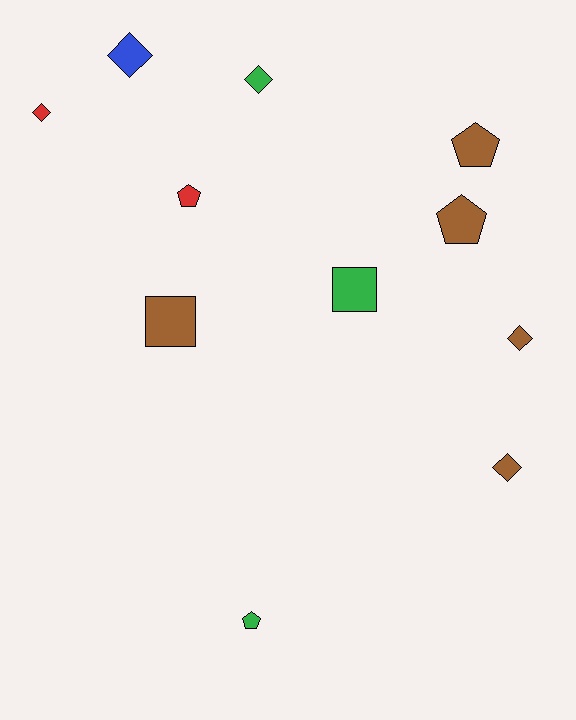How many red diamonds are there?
There is 1 red diamond.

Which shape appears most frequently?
Diamond, with 5 objects.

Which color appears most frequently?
Brown, with 5 objects.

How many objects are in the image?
There are 11 objects.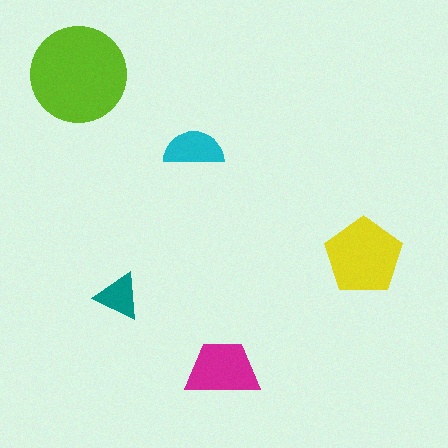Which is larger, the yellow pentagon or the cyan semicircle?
The yellow pentagon.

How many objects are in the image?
There are 5 objects in the image.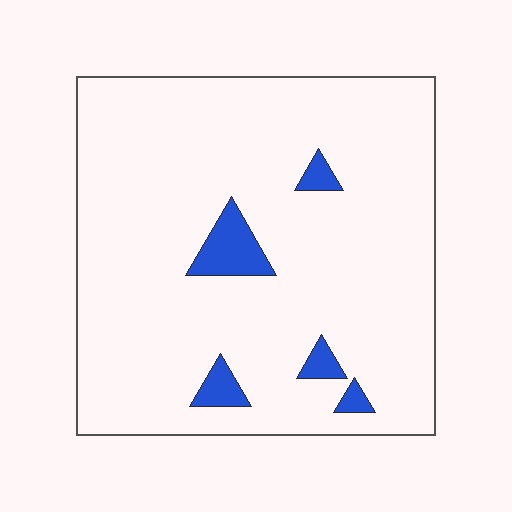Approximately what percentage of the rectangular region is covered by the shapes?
Approximately 5%.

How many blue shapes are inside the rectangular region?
5.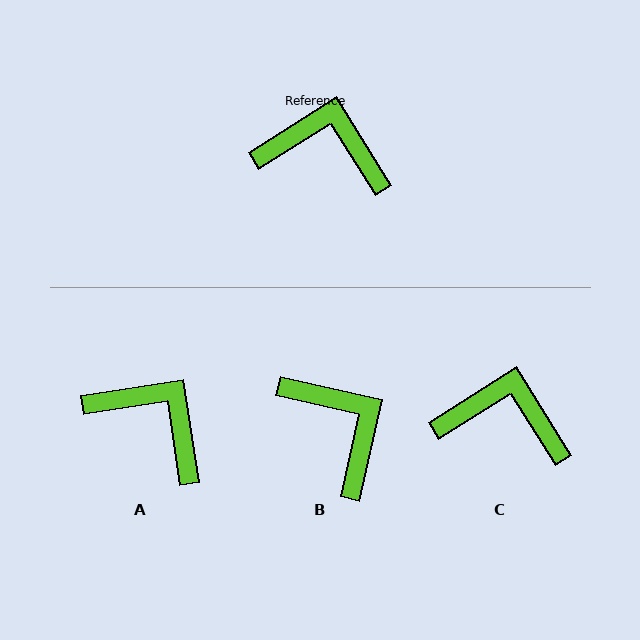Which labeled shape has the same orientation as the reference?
C.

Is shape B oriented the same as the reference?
No, it is off by about 44 degrees.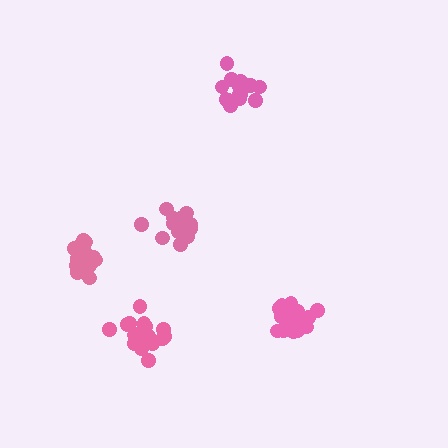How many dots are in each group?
Group 1: 21 dots, Group 2: 19 dots, Group 3: 15 dots, Group 4: 20 dots, Group 5: 16 dots (91 total).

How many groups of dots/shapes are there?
There are 5 groups.